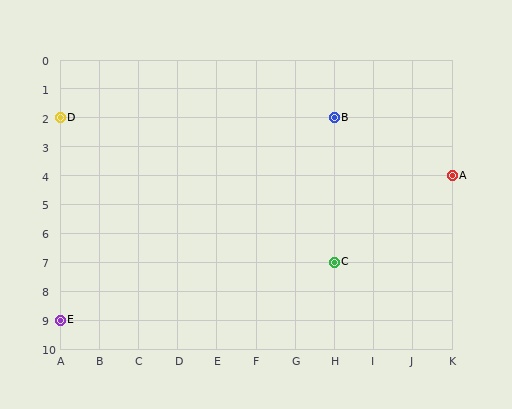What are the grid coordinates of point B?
Point B is at grid coordinates (H, 2).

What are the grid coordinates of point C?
Point C is at grid coordinates (H, 7).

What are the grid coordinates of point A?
Point A is at grid coordinates (K, 4).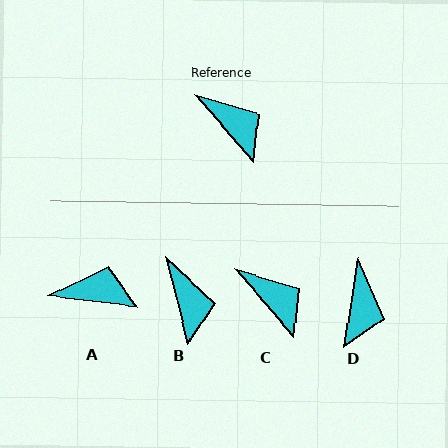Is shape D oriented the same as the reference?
No, it is off by about 49 degrees.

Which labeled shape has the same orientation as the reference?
C.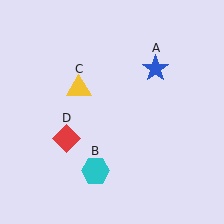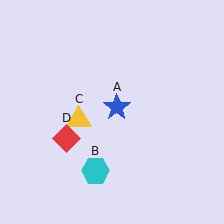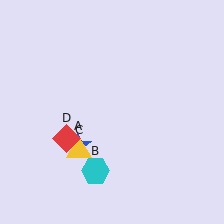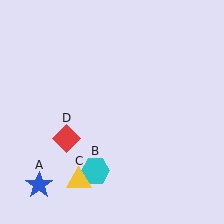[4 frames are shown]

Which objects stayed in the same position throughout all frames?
Cyan hexagon (object B) and red diamond (object D) remained stationary.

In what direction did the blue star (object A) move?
The blue star (object A) moved down and to the left.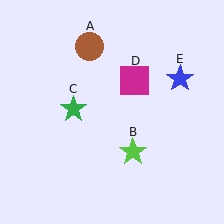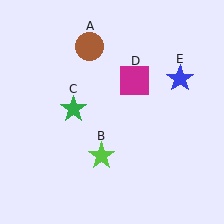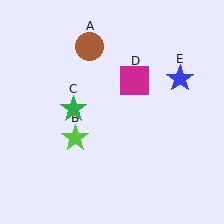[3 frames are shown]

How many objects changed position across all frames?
1 object changed position: lime star (object B).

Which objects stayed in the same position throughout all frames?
Brown circle (object A) and green star (object C) and magenta square (object D) and blue star (object E) remained stationary.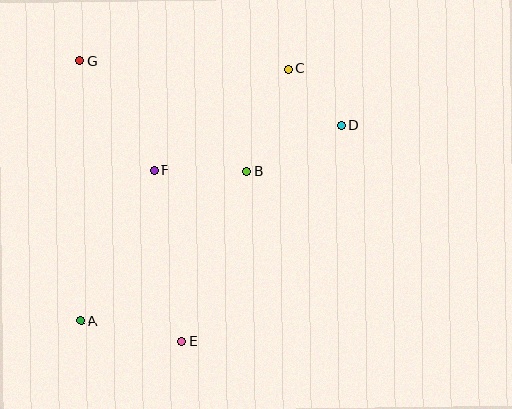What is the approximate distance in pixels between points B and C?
The distance between B and C is approximately 111 pixels.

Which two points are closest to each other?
Points C and D are closest to each other.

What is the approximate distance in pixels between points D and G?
The distance between D and G is approximately 269 pixels.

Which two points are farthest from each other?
Points A and C are farthest from each other.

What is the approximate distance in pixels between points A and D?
The distance between A and D is approximately 326 pixels.